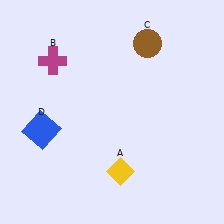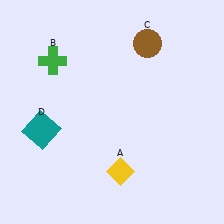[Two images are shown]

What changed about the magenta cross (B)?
In Image 1, B is magenta. In Image 2, it changed to green.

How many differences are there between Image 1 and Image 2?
There are 2 differences between the two images.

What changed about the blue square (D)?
In Image 1, D is blue. In Image 2, it changed to teal.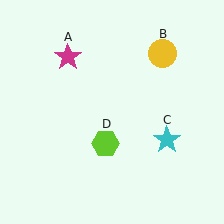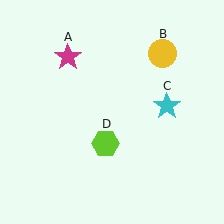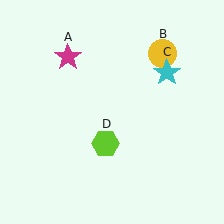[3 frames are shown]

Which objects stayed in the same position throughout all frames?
Magenta star (object A) and yellow circle (object B) and lime hexagon (object D) remained stationary.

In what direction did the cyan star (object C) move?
The cyan star (object C) moved up.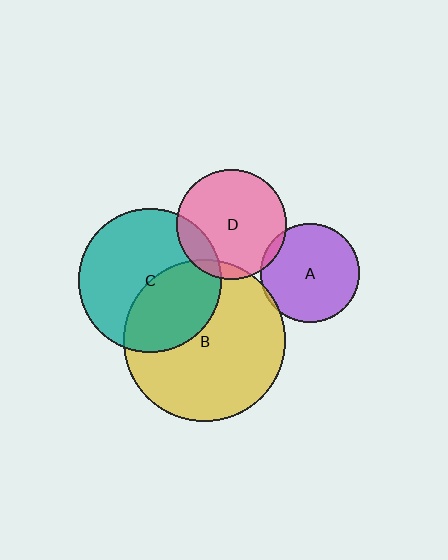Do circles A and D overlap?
Yes.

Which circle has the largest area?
Circle B (yellow).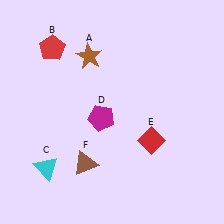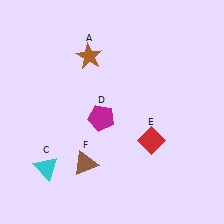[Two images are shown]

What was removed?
The red pentagon (B) was removed in Image 2.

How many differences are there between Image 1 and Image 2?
There is 1 difference between the two images.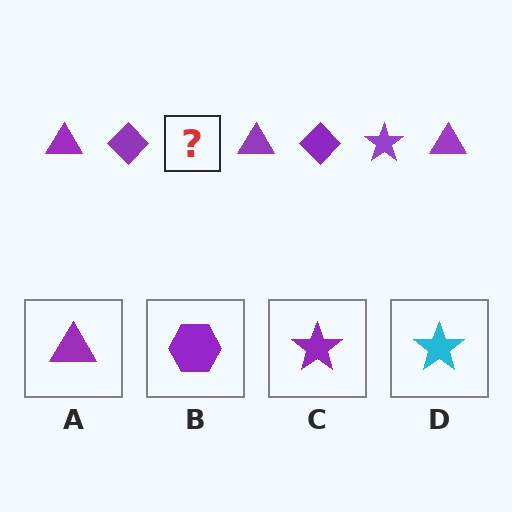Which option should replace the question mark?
Option C.